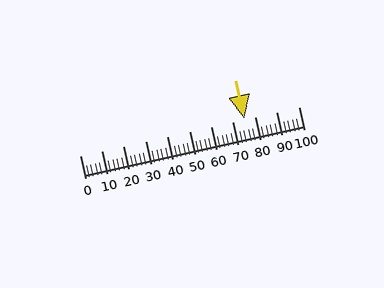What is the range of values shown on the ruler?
The ruler shows values from 0 to 100.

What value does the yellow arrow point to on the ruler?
The yellow arrow points to approximately 75.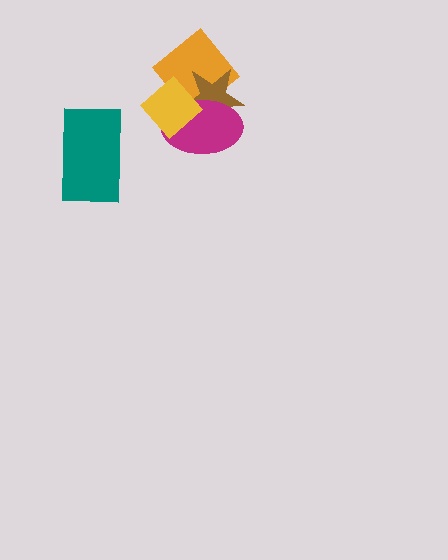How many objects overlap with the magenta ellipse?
3 objects overlap with the magenta ellipse.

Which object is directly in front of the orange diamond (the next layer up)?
The brown star is directly in front of the orange diamond.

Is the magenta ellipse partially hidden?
Yes, it is partially covered by another shape.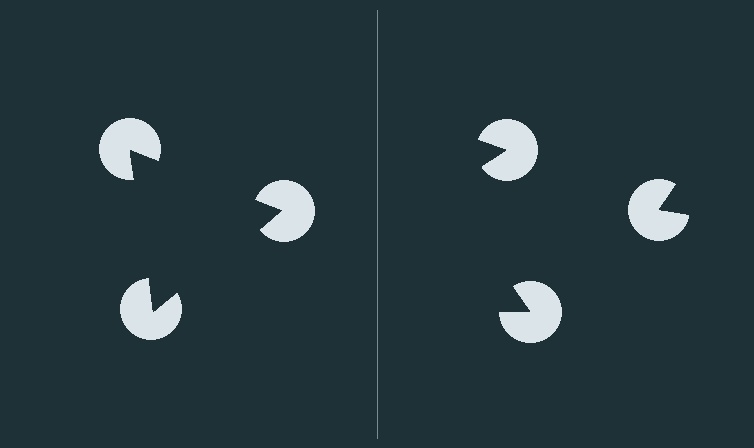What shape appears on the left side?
An illusory triangle.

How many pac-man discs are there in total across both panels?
6 — 3 on each side.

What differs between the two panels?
The pac-man discs are positioned identically on both sides; only the wedge orientations differ. On the left they align to a triangle; on the right they are misaligned.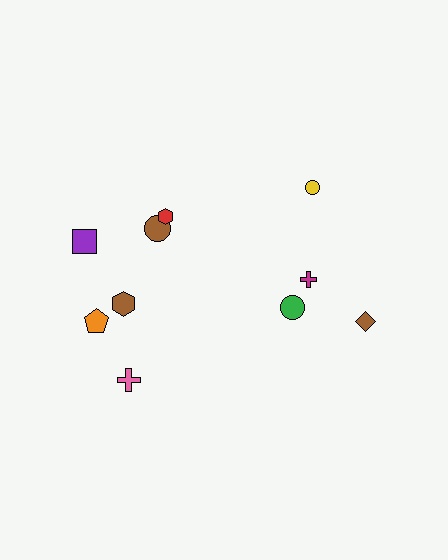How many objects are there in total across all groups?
There are 10 objects.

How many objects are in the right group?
There are 4 objects.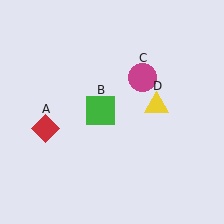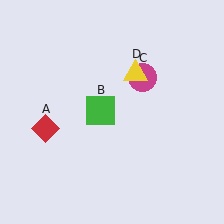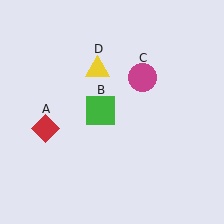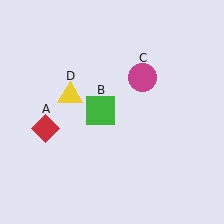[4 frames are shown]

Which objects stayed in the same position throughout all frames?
Red diamond (object A) and green square (object B) and magenta circle (object C) remained stationary.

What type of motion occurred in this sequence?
The yellow triangle (object D) rotated counterclockwise around the center of the scene.